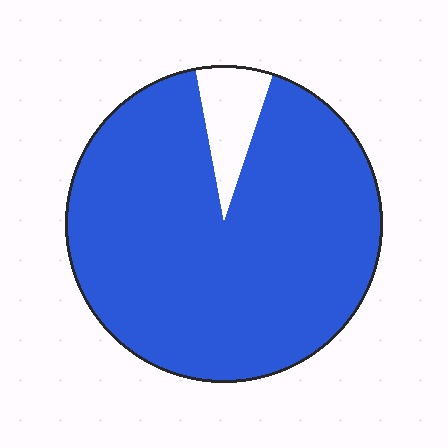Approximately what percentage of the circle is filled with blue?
Approximately 90%.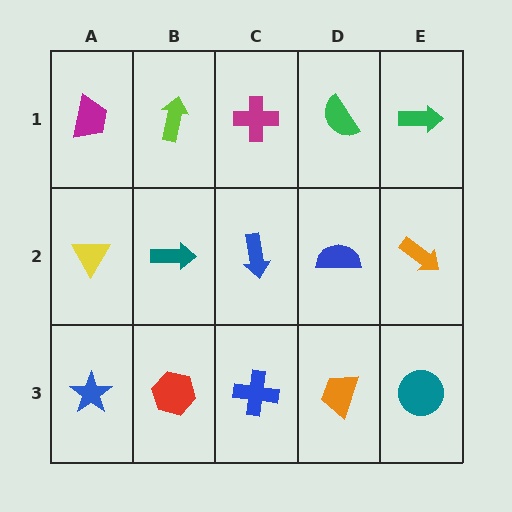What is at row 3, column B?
A red hexagon.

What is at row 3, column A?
A blue star.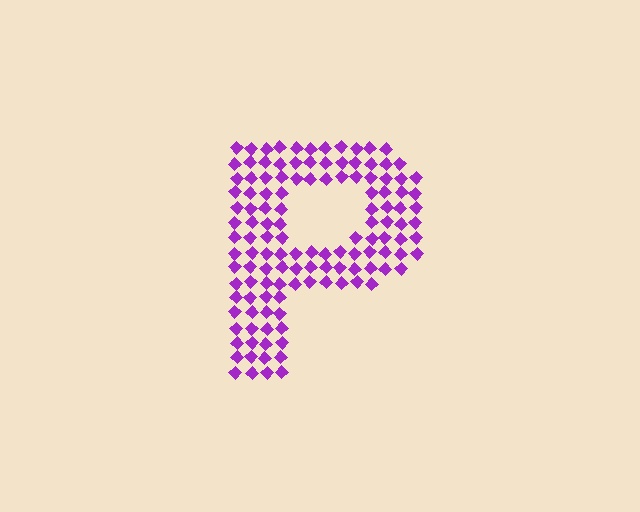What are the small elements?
The small elements are diamonds.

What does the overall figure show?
The overall figure shows the letter P.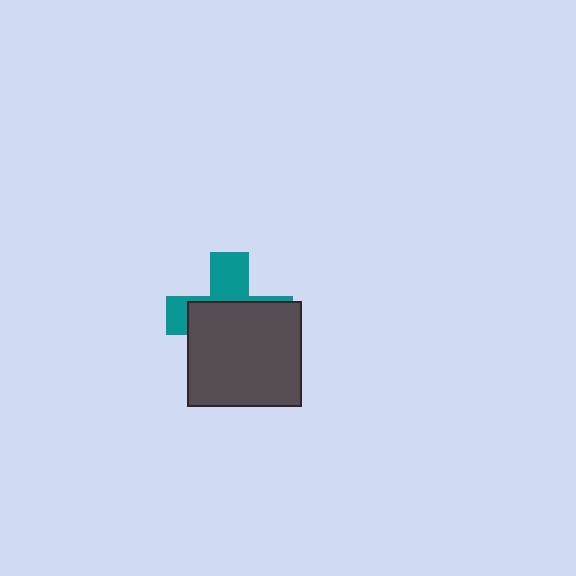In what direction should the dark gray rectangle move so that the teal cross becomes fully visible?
The dark gray rectangle should move down. That is the shortest direction to clear the overlap and leave the teal cross fully visible.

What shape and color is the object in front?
The object in front is a dark gray rectangle.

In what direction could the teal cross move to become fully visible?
The teal cross could move up. That would shift it out from behind the dark gray rectangle entirely.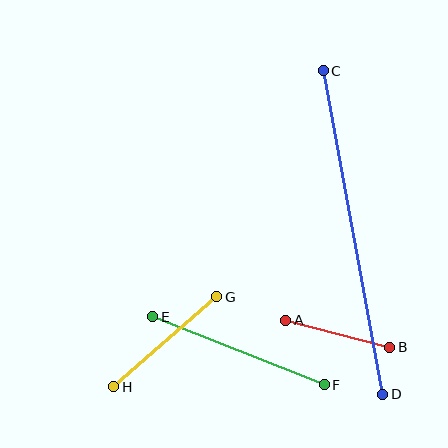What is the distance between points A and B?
The distance is approximately 107 pixels.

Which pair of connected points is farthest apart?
Points C and D are farthest apart.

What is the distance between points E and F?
The distance is approximately 184 pixels.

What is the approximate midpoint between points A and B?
The midpoint is at approximately (338, 334) pixels.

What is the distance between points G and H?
The distance is approximately 136 pixels.